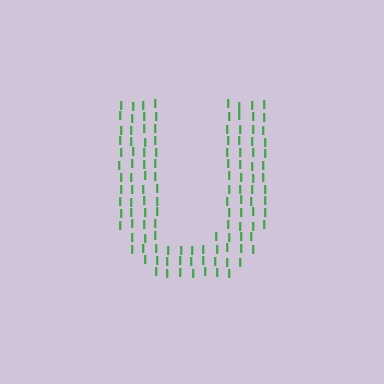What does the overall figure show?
The overall figure shows the letter U.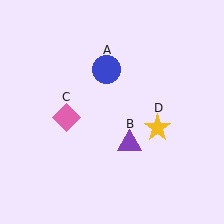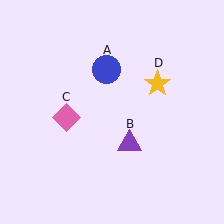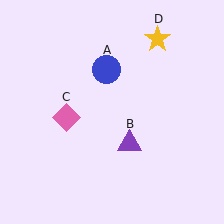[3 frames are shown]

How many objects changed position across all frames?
1 object changed position: yellow star (object D).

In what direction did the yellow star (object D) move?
The yellow star (object D) moved up.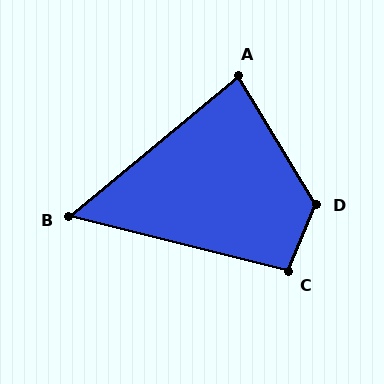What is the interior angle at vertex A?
Approximately 82 degrees (acute).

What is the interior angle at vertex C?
Approximately 98 degrees (obtuse).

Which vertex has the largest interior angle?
D, at approximately 126 degrees.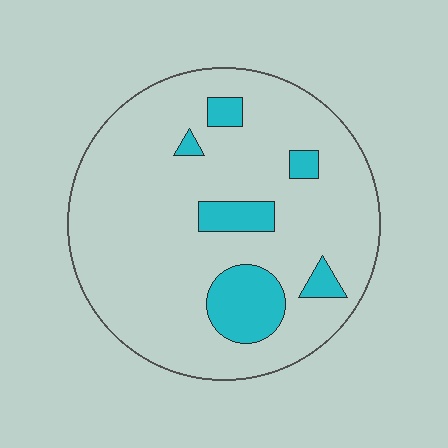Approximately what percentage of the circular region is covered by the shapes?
Approximately 15%.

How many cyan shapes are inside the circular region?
6.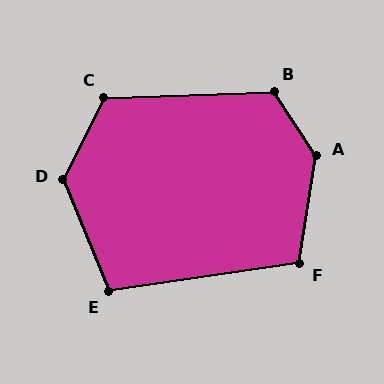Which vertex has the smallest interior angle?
E, at approximately 104 degrees.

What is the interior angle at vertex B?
Approximately 122 degrees (obtuse).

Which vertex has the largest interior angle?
A, at approximately 138 degrees.